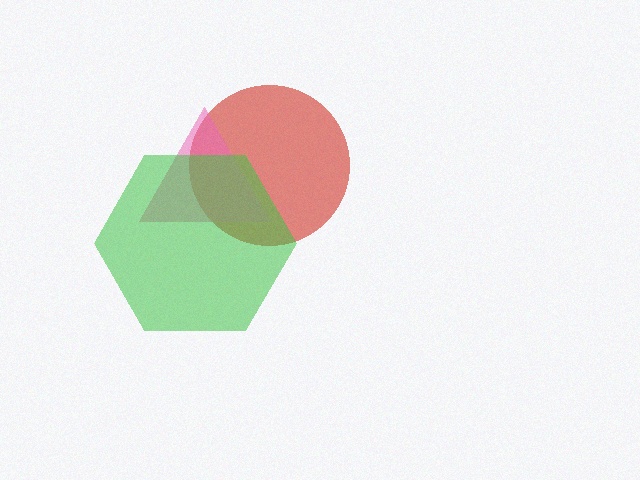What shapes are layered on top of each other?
The layered shapes are: a red circle, a pink triangle, a green hexagon.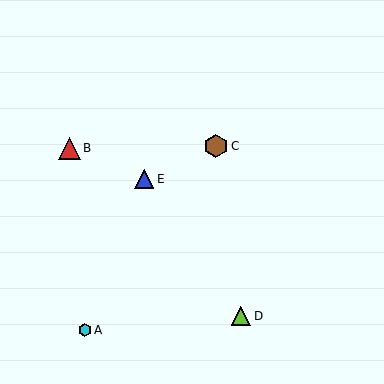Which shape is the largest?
The brown hexagon (labeled C) is the largest.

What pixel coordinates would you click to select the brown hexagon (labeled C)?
Click at (216, 146) to select the brown hexagon C.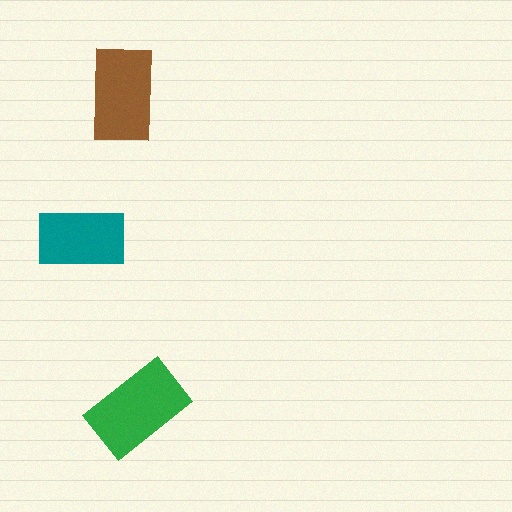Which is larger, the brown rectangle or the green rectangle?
The green one.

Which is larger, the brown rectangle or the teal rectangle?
The brown one.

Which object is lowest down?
The green rectangle is bottommost.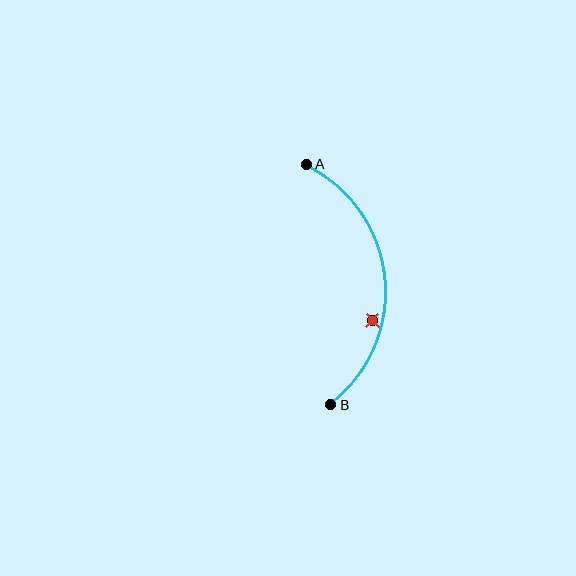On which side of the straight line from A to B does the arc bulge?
The arc bulges to the right of the straight line connecting A and B.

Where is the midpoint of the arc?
The arc midpoint is the point on the curve farthest from the straight line joining A and B. It sits to the right of that line.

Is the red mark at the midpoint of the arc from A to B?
No — the red mark does not lie on the arc at all. It sits slightly inside the curve.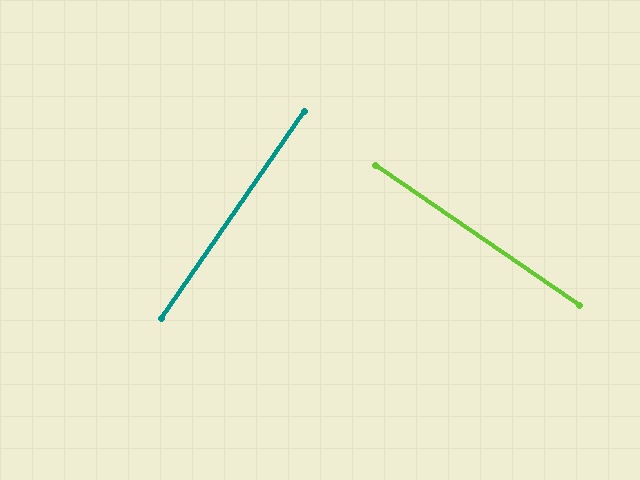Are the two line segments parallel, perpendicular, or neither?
Perpendicular — they meet at approximately 90°.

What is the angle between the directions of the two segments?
Approximately 90 degrees.